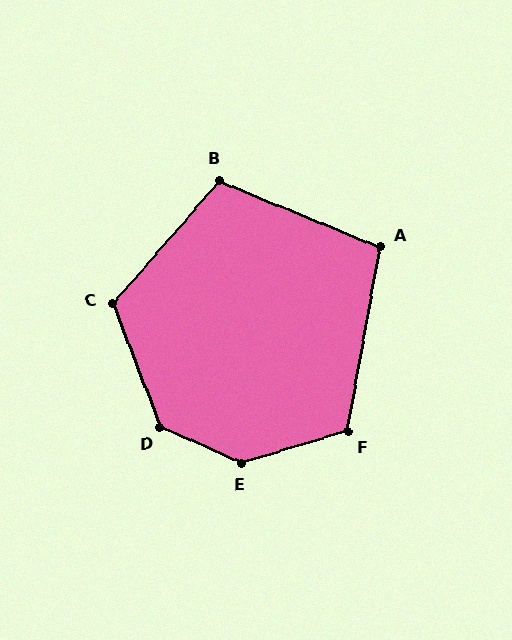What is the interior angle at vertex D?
Approximately 134 degrees (obtuse).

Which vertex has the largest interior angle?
E, at approximately 139 degrees.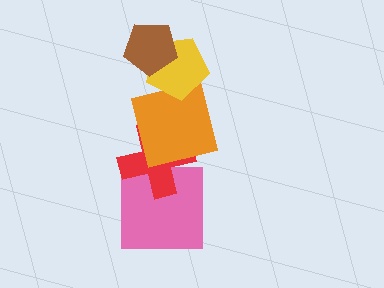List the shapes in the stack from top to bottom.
From top to bottom: the brown pentagon, the yellow pentagon, the orange square, the red cross, the pink square.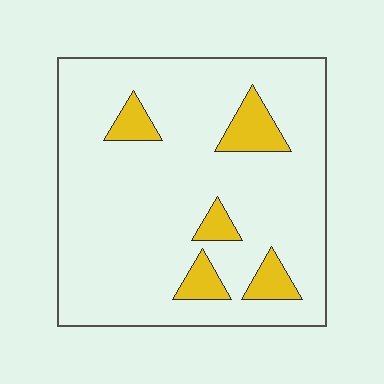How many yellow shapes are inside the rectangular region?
5.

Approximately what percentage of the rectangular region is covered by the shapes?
Approximately 10%.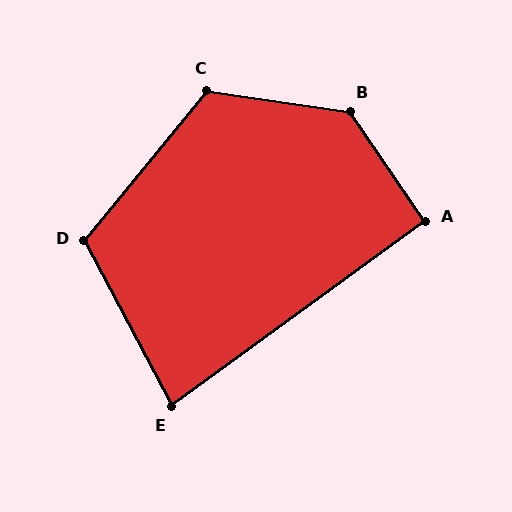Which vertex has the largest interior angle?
B, at approximately 133 degrees.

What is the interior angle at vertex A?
Approximately 92 degrees (approximately right).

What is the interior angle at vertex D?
Approximately 113 degrees (obtuse).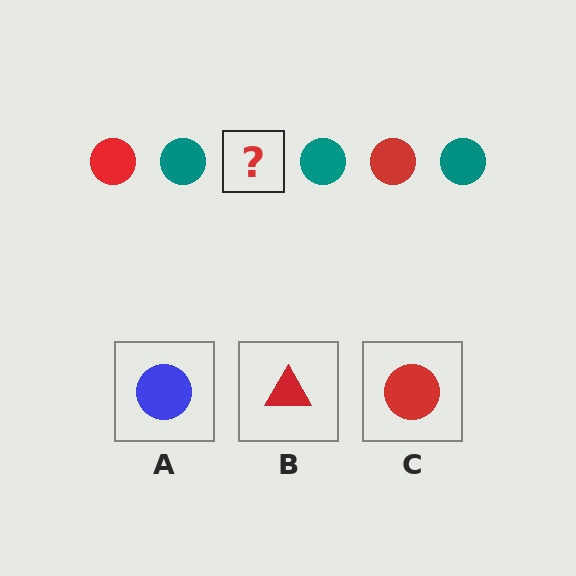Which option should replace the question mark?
Option C.